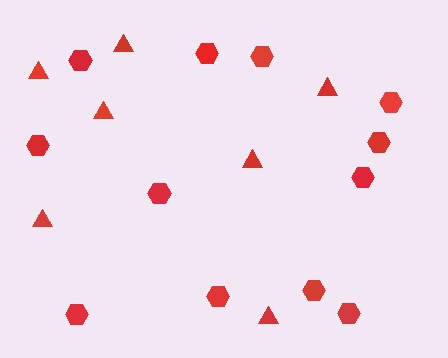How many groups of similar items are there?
There are 2 groups: one group of triangles (7) and one group of hexagons (12).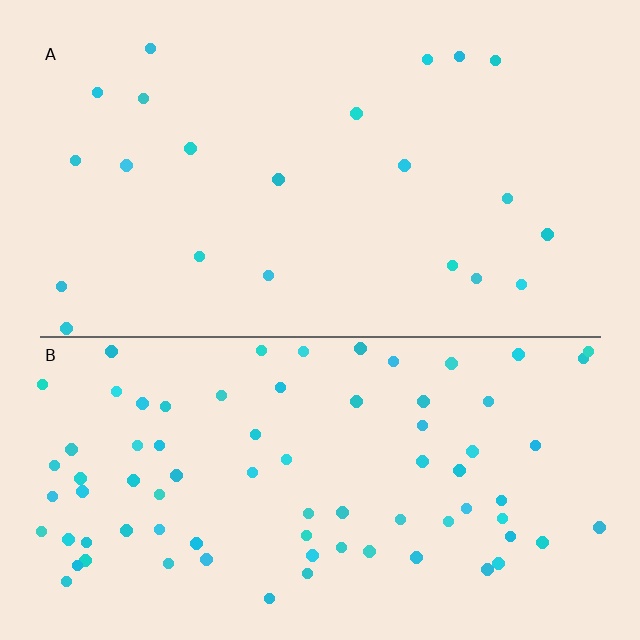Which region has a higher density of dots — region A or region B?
B (the bottom).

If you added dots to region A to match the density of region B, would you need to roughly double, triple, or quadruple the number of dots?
Approximately quadruple.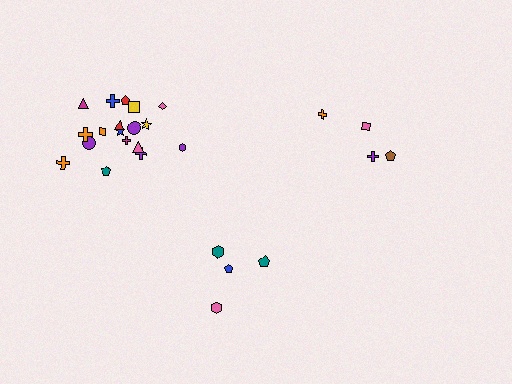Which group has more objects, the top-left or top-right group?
The top-left group.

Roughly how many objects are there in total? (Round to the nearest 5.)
Roughly 25 objects in total.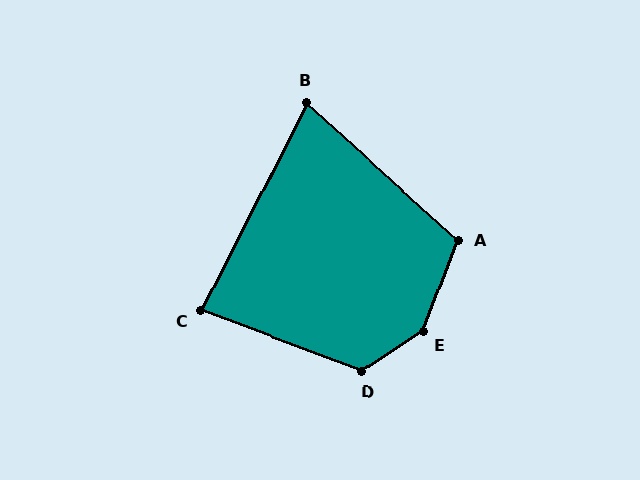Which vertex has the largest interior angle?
E, at approximately 144 degrees.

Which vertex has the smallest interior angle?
B, at approximately 75 degrees.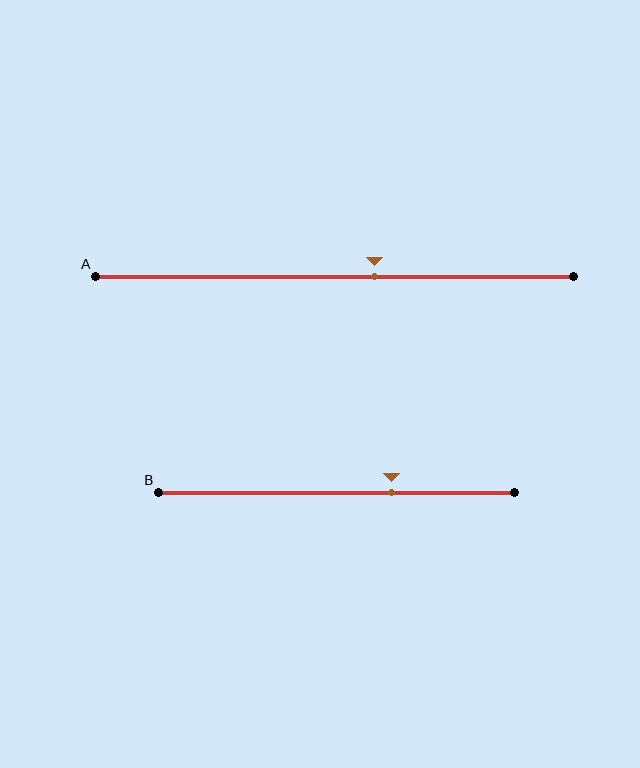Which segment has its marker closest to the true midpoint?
Segment A has its marker closest to the true midpoint.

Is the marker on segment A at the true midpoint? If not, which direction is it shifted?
No, the marker on segment A is shifted to the right by about 8% of the segment length.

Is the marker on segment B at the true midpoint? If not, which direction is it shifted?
No, the marker on segment B is shifted to the right by about 15% of the segment length.